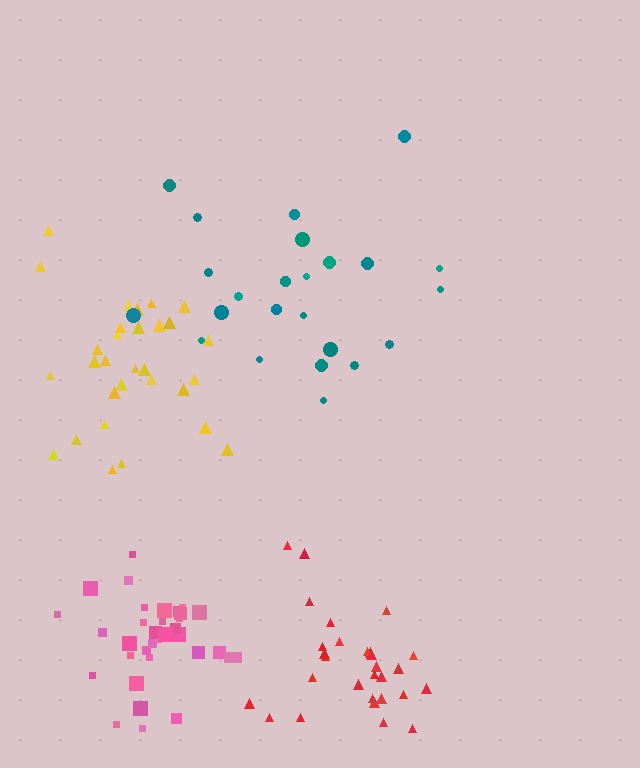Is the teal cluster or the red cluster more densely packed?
Red.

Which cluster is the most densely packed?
Pink.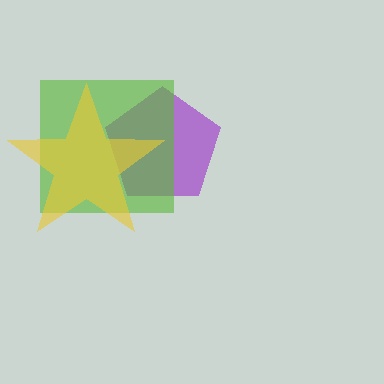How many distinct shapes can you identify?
There are 3 distinct shapes: a purple pentagon, a lime square, a yellow star.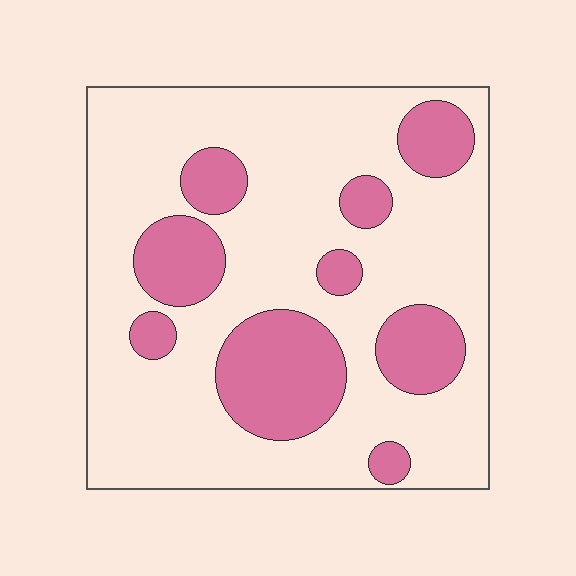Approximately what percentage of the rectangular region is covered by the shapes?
Approximately 25%.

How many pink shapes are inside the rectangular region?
9.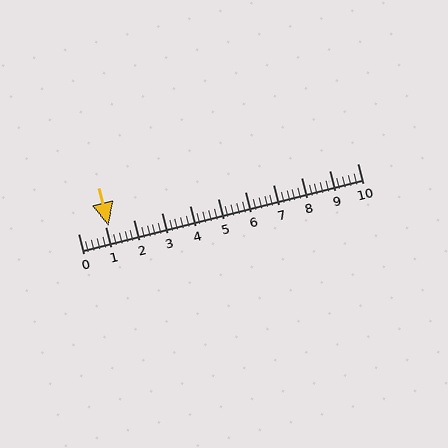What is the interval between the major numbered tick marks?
The major tick marks are spaced 1 units apart.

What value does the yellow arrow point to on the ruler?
The yellow arrow points to approximately 1.1.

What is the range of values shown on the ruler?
The ruler shows values from 0 to 10.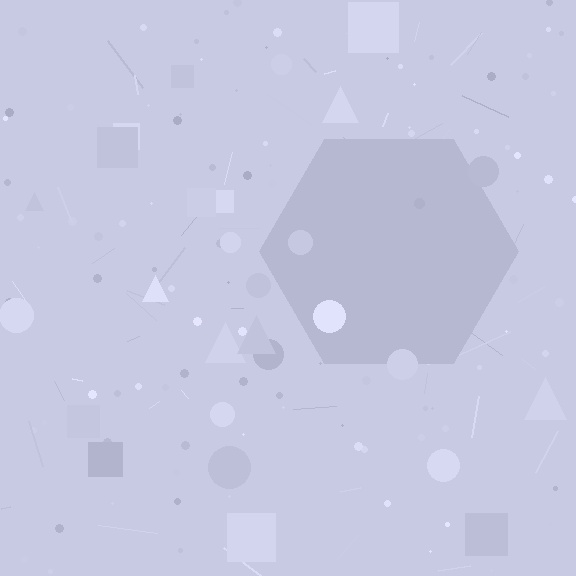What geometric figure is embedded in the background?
A hexagon is embedded in the background.